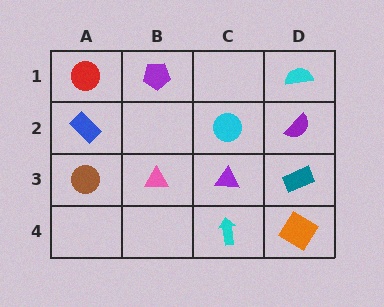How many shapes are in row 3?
4 shapes.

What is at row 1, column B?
A purple pentagon.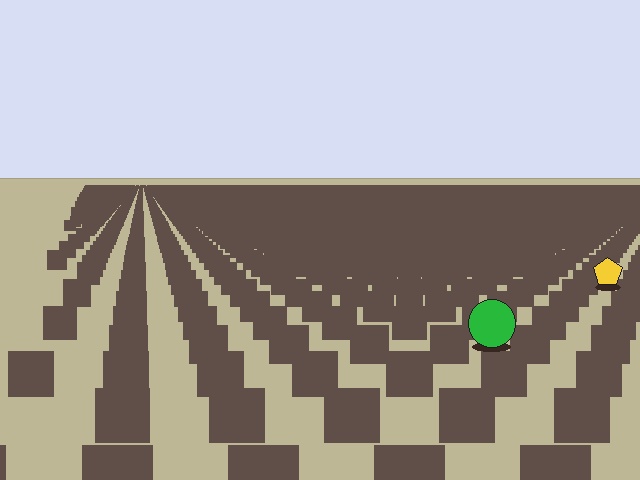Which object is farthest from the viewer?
The yellow pentagon is farthest from the viewer. It appears smaller and the ground texture around it is denser.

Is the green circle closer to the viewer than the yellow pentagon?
Yes. The green circle is closer — you can tell from the texture gradient: the ground texture is coarser near it.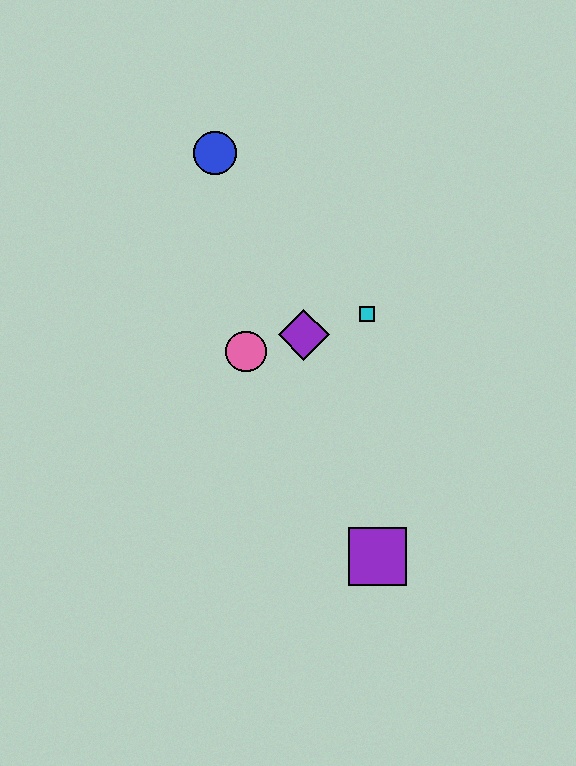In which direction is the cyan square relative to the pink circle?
The cyan square is to the right of the pink circle.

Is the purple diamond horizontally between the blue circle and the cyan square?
Yes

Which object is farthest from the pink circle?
The purple square is farthest from the pink circle.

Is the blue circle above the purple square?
Yes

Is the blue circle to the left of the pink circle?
Yes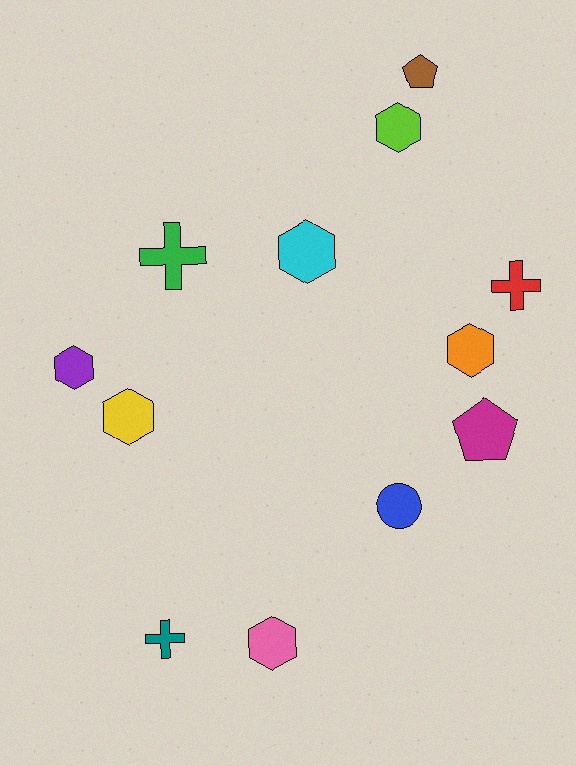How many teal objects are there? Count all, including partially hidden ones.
There is 1 teal object.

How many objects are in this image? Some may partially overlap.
There are 12 objects.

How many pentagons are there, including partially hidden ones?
There are 2 pentagons.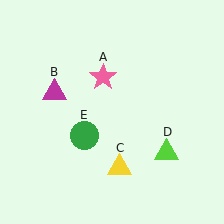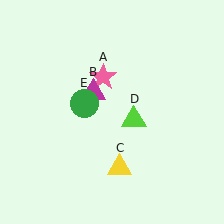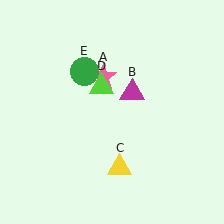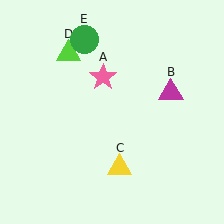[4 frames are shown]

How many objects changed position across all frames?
3 objects changed position: magenta triangle (object B), lime triangle (object D), green circle (object E).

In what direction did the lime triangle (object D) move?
The lime triangle (object D) moved up and to the left.